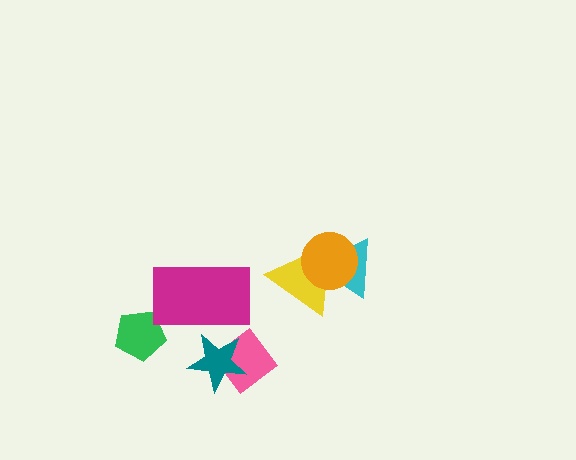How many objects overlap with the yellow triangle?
2 objects overlap with the yellow triangle.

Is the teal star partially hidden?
Yes, it is partially covered by another shape.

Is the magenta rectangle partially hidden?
No, no other shape covers it.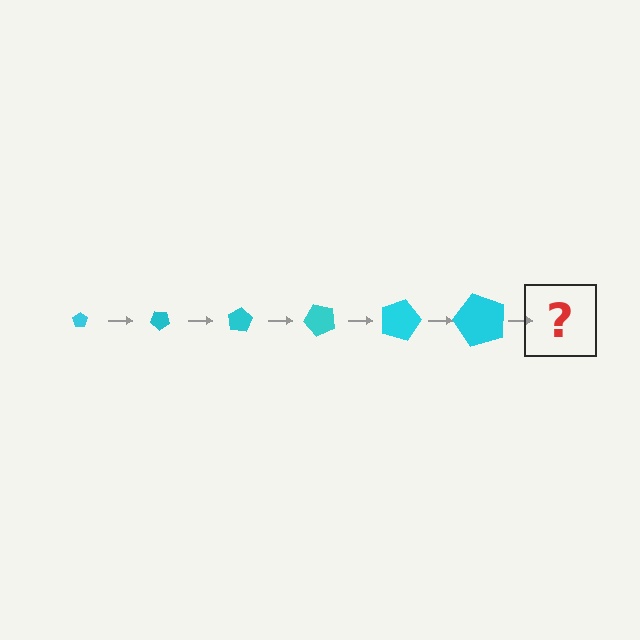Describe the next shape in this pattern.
It should be a pentagon, larger than the previous one and rotated 240 degrees from the start.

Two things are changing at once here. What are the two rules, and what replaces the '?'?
The two rules are that the pentagon grows larger each step and it rotates 40 degrees each step. The '?' should be a pentagon, larger than the previous one and rotated 240 degrees from the start.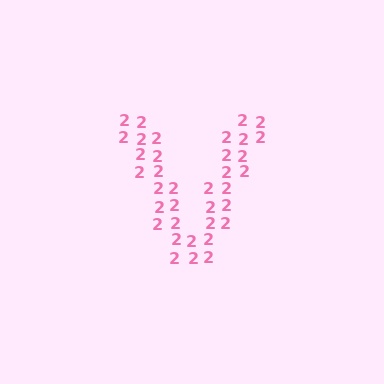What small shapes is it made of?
It is made of small digit 2's.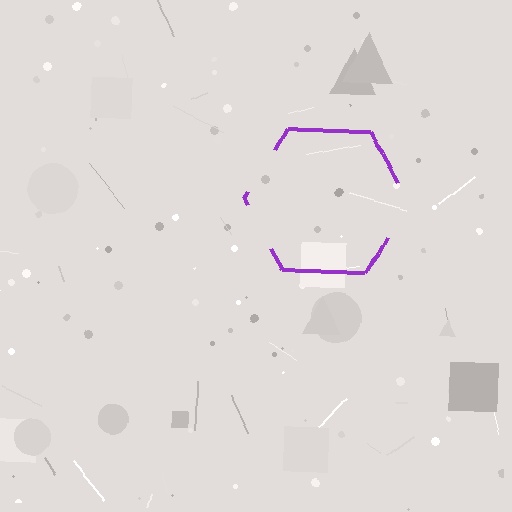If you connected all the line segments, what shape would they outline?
They would outline a hexagon.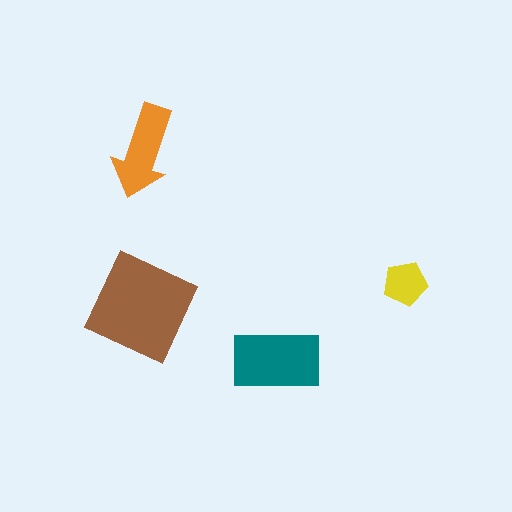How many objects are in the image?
There are 4 objects in the image.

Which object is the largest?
The brown square.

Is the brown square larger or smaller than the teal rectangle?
Larger.